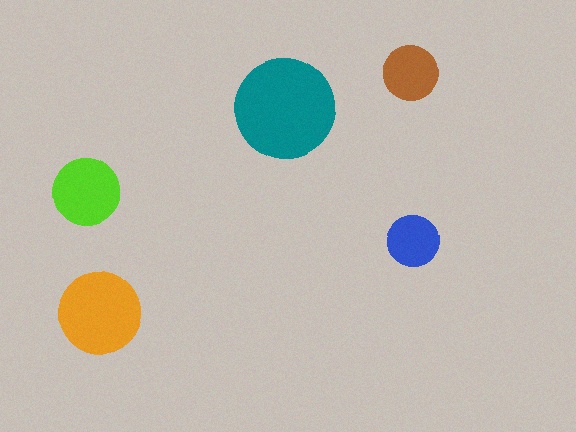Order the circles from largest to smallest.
the teal one, the orange one, the lime one, the brown one, the blue one.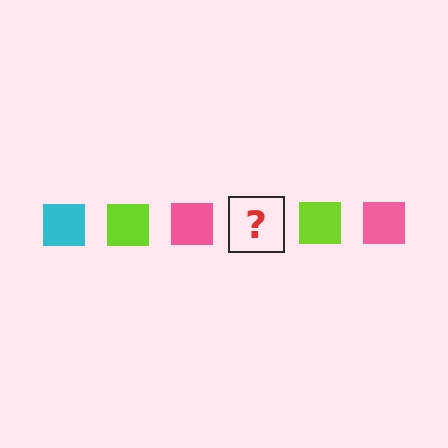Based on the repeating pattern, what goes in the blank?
The blank should be a cyan square.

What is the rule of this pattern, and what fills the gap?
The rule is that the pattern cycles through cyan, lime, pink squares. The gap should be filled with a cyan square.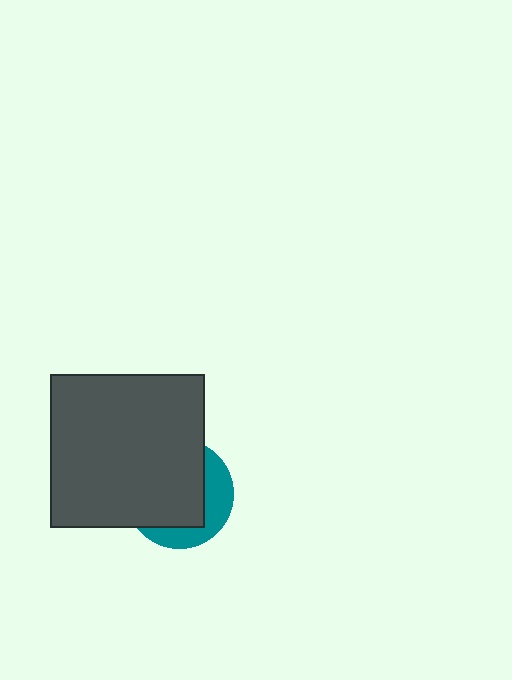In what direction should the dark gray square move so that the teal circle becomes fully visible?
The dark gray square should move toward the upper-left. That is the shortest direction to clear the overlap and leave the teal circle fully visible.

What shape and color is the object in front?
The object in front is a dark gray square.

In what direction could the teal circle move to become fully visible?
The teal circle could move toward the lower-right. That would shift it out from behind the dark gray square entirely.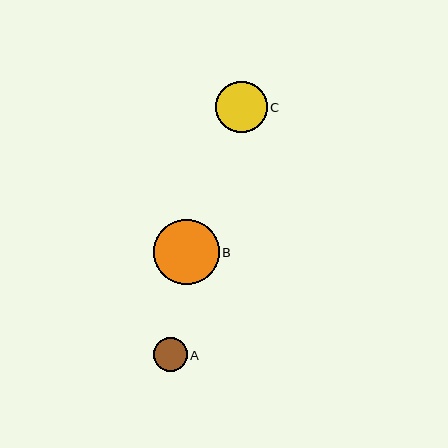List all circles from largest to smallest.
From largest to smallest: B, C, A.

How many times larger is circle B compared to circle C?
Circle B is approximately 1.3 times the size of circle C.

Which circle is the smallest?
Circle A is the smallest with a size of approximately 34 pixels.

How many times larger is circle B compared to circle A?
Circle B is approximately 1.9 times the size of circle A.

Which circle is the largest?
Circle B is the largest with a size of approximately 66 pixels.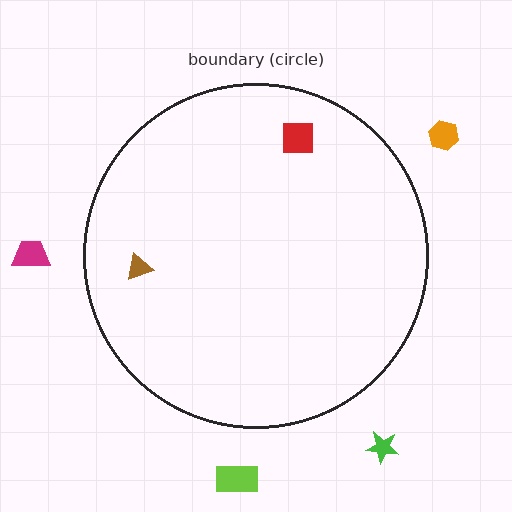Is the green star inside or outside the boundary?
Outside.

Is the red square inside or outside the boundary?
Inside.